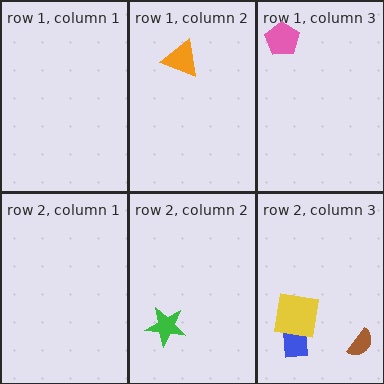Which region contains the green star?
The row 2, column 2 region.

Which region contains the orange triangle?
The row 1, column 2 region.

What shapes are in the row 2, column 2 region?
The green star.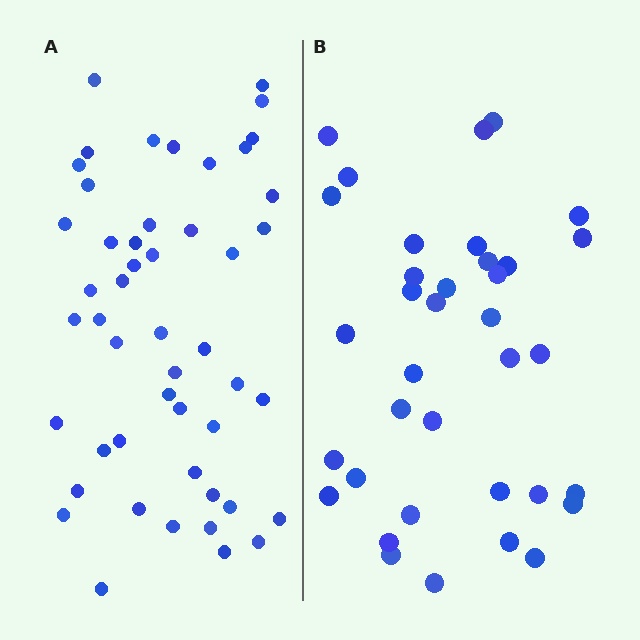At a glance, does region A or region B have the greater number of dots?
Region A (the left region) has more dots.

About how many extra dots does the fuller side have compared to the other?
Region A has approximately 15 more dots than region B.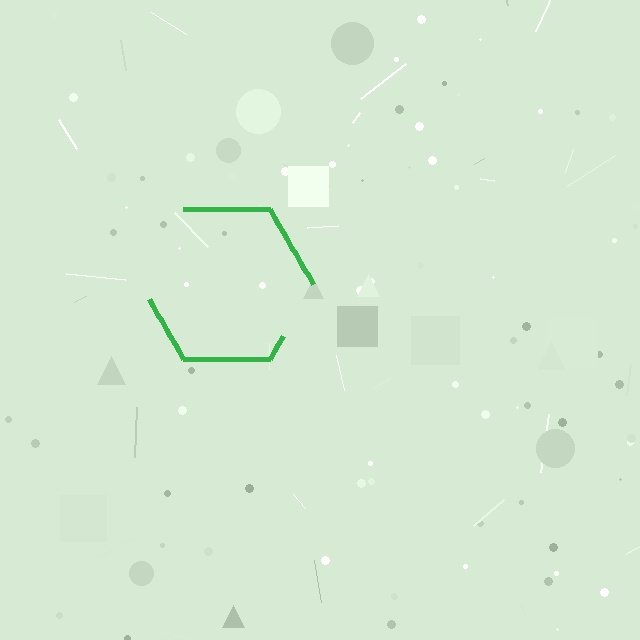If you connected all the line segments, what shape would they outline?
They would outline a hexagon.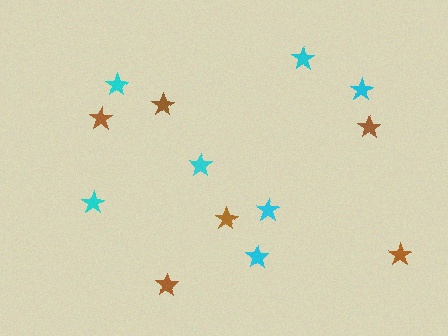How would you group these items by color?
There are 2 groups: one group of cyan stars (7) and one group of brown stars (6).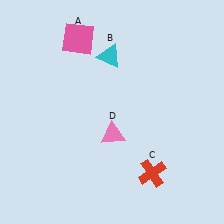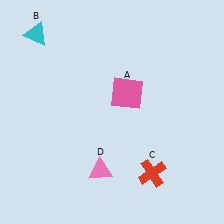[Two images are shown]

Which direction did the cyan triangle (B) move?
The cyan triangle (B) moved left.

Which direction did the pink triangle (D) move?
The pink triangle (D) moved down.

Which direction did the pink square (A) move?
The pink square (A) moved down.